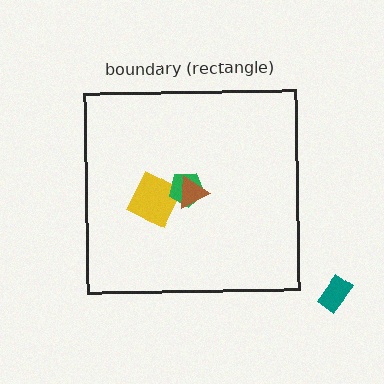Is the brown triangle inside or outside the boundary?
Inside.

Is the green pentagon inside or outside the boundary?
Inside.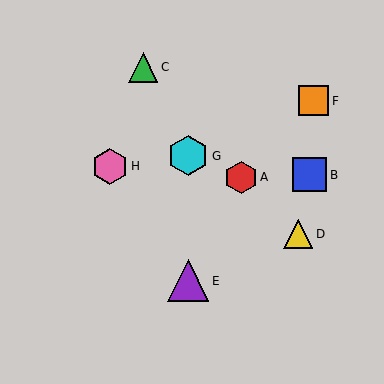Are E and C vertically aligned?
No, E is at x≈188 and C is at x≈143.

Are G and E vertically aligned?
Yes, both are at x≈188.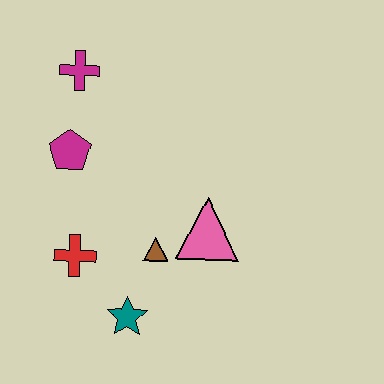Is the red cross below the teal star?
No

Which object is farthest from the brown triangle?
The magenta cross is farthest from the brown triangle.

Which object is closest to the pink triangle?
The brown triangle is closest to the pink triangle.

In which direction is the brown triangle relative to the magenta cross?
The brown triangle is below the magenta cross.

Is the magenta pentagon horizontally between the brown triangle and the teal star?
No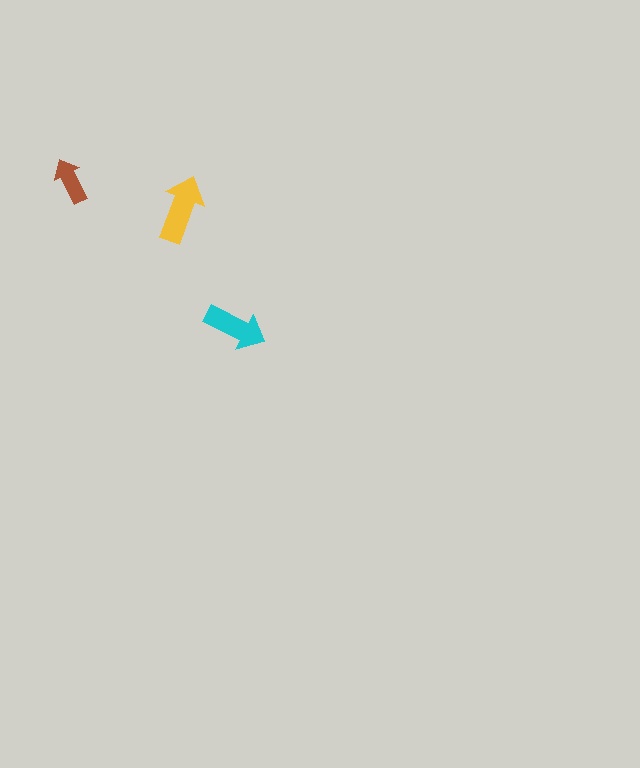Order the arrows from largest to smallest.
the yellow one, the cyan one, the brown one.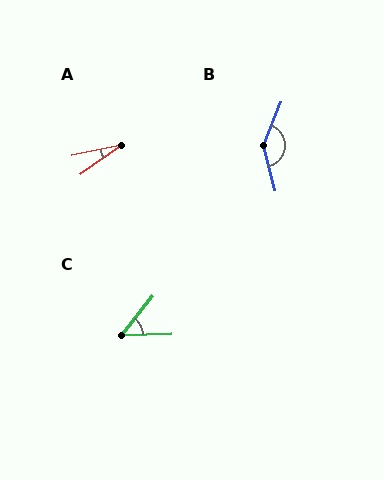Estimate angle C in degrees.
Approximately 49 degrees.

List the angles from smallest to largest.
A (25°), C (49°), B (144°).